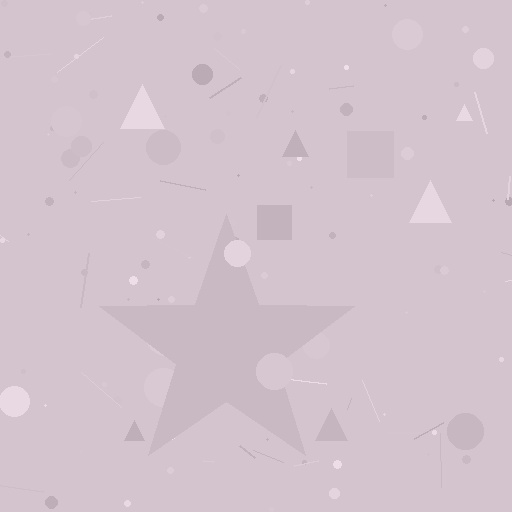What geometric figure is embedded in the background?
A star is embedded in the background.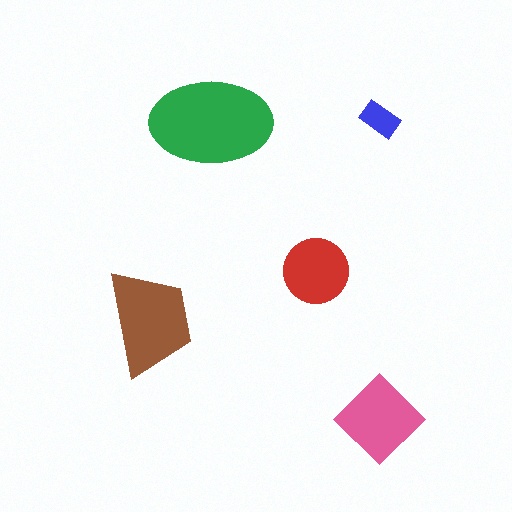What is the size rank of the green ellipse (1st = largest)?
1st.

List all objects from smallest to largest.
The blue rectangle, the red circle, the pink diamond, the brown trapezoid, the green ellipse.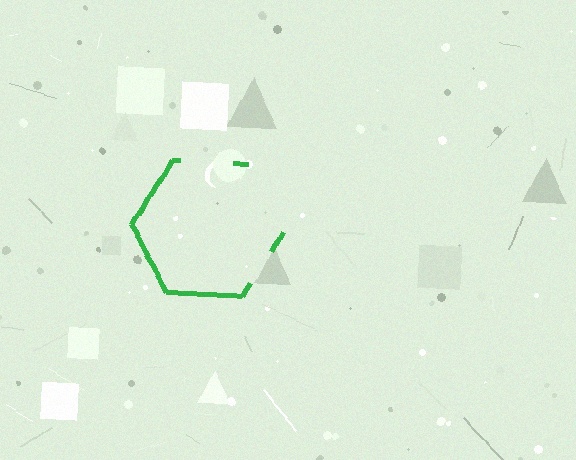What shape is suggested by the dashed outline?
The dashed outline suggests a hexagon.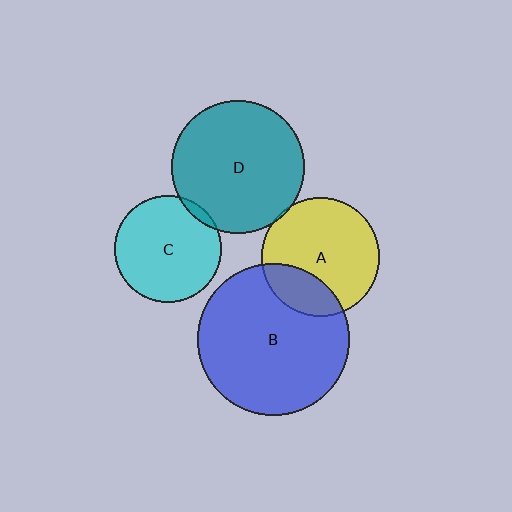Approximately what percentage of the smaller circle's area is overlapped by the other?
Approximately 5%.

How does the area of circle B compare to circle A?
Approximately 1.6 times.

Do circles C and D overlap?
Yes.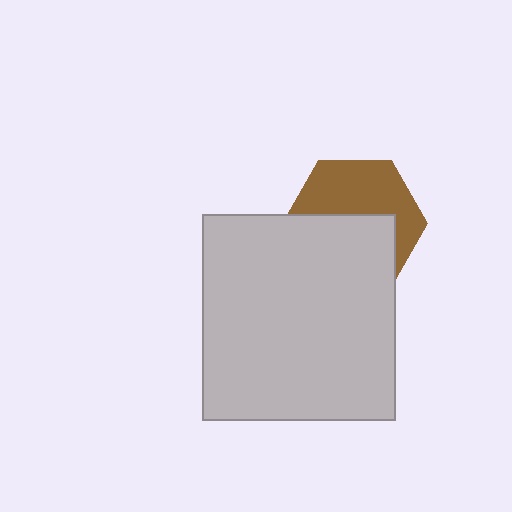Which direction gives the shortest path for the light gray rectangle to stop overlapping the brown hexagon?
Moving down gives the shortest separation.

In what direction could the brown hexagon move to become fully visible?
The brown hexagon could move up. That would shift it out from behind the light gray rectangle entirely.